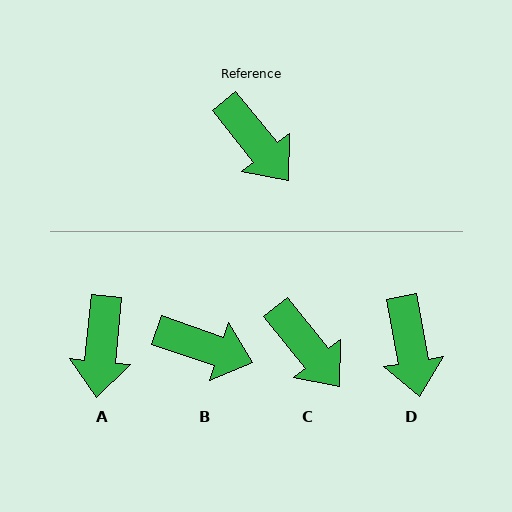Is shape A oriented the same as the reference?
No, it is off by about 45 degrees.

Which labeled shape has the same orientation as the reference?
C.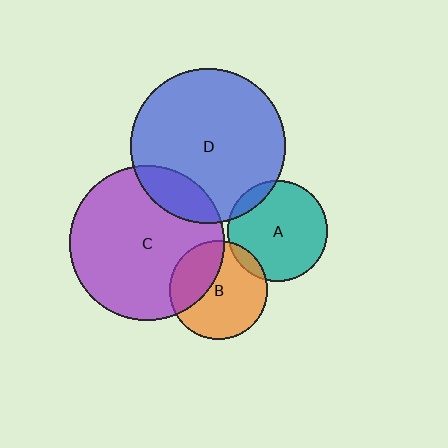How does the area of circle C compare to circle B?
Approximately 2.5 times.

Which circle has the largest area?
Circle C (purple).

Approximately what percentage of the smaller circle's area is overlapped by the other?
Approximately 35%.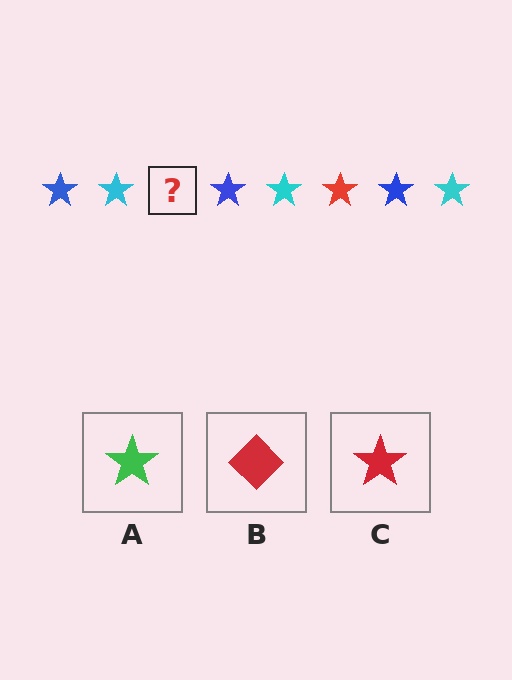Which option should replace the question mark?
Option C.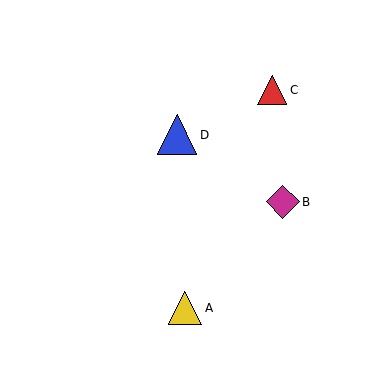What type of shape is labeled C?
Shape C is a red triangle.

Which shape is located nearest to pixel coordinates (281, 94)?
The red triangle (labeled C) at (272, 90) is nearest to that location.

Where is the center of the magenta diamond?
The center of the magenta diamond is at (283, 202).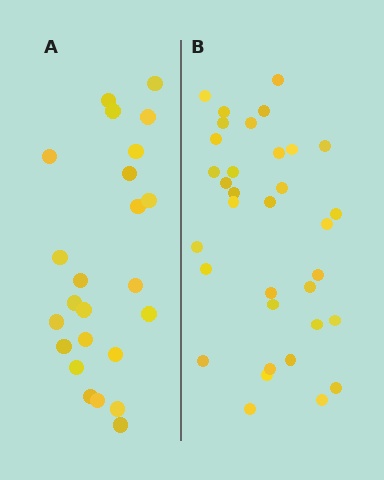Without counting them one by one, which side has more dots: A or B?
Region B (the right region) has more dots.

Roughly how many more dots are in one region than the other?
Region B has roughly 10 or so more dots than region A.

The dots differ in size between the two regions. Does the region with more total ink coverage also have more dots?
No. Region A has more total ink coverage because its dots are larger, but region B actually contains more individual dots. Total area can be misleading — the number of items is what matters here.